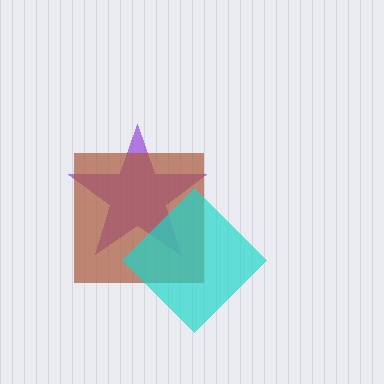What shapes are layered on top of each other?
The layered shapes are: a purple star, a brown square, a cyan diamond.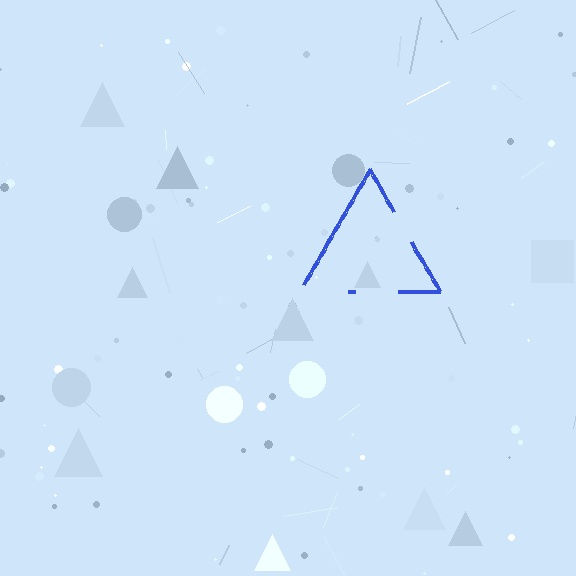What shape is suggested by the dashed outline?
The dashed outline suggests a triangle.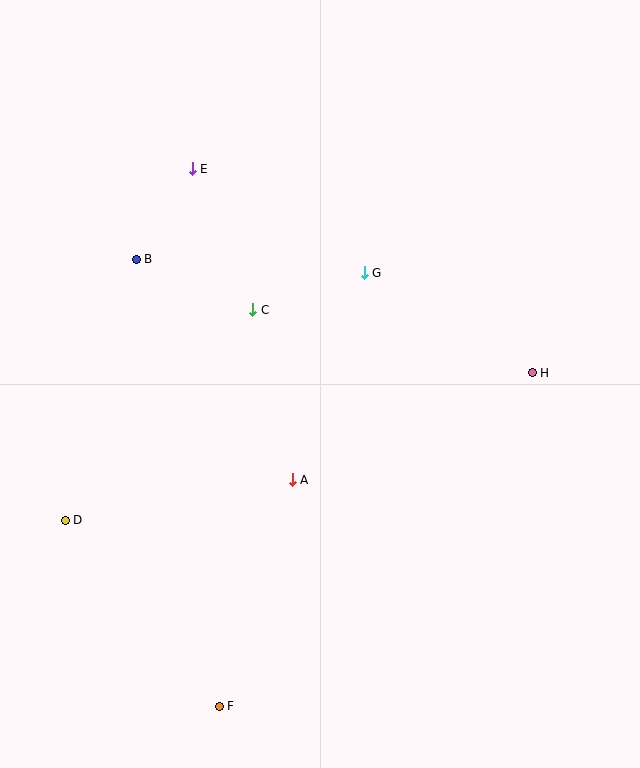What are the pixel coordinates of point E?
Point E is at (192, 169).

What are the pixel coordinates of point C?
Point C is at (253, 310).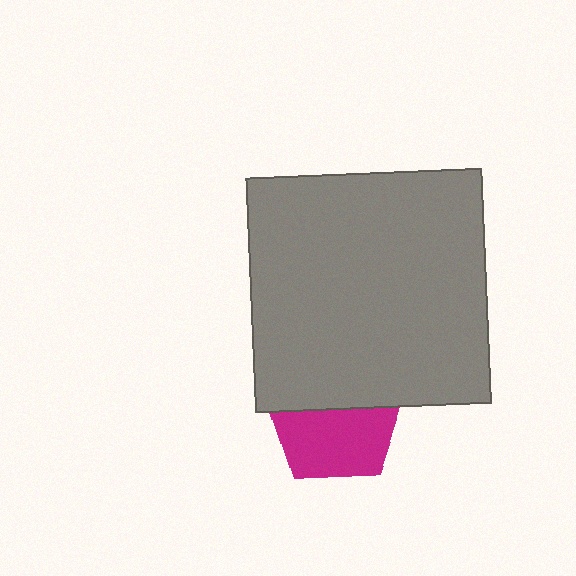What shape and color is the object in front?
The object in front is a gray rectangle.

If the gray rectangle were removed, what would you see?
You would see the complete magenta pentagon.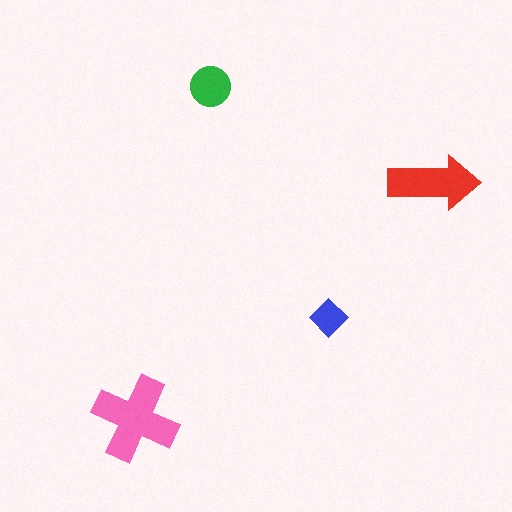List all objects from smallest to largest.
The blue diamond, the green circle, the red arrow, the pink cross.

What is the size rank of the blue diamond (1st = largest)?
4th.